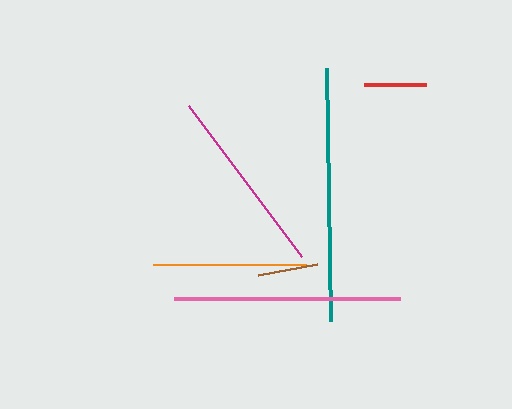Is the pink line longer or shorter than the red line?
The pink line is longer than the red line.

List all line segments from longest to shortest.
From longest to shortest: teal, pink, magenta, orange, red, brown.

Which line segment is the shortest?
The brown line is the shortest at approximately 60 pixels.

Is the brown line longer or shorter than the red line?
The red line is longer than the brown line.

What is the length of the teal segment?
The teal segment is approximately 253 pixels long.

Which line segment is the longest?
The teal line is the longest at approximately 253 pixels.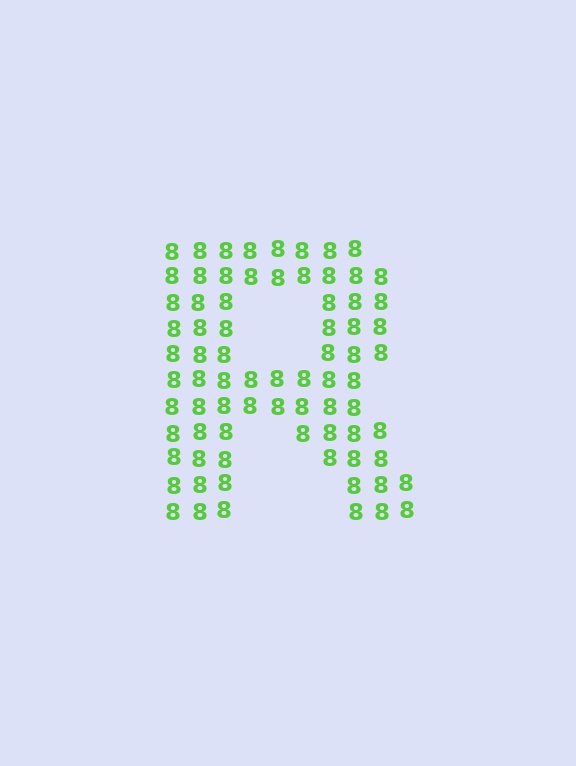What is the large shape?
The large shape is the letter R.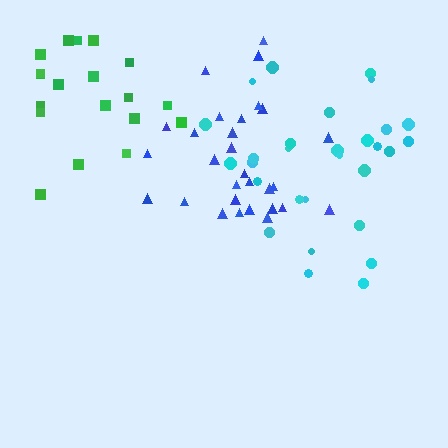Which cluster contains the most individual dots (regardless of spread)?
Blue (29).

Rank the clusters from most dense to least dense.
blue, green, cyan.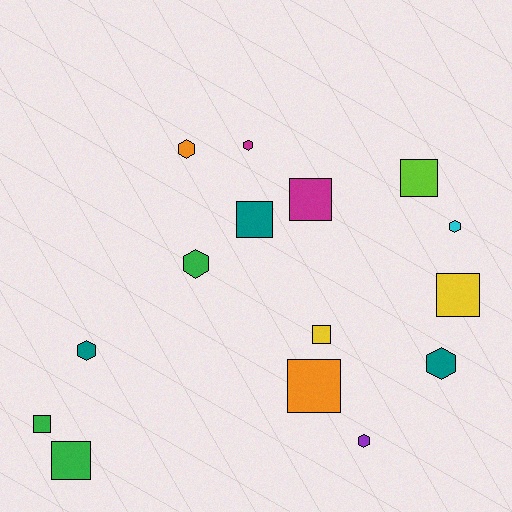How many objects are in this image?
There are 15 objects.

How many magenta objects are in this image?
There are 2 magenta objects.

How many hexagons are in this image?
There are 7 hexagons.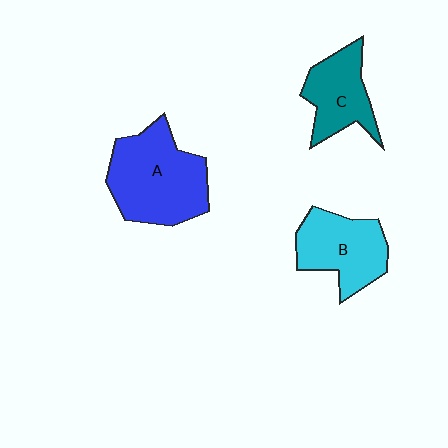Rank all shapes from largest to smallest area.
From largest to smallest: A (blue), B (cyan), C (teal).